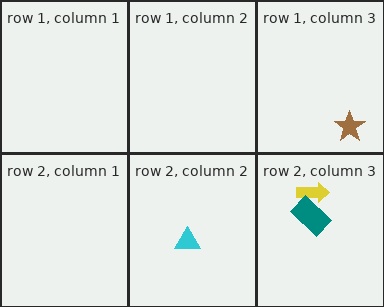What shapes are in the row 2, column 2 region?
The cyan triangle.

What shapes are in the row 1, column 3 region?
The brown star.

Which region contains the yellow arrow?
The row 2, column 3 region.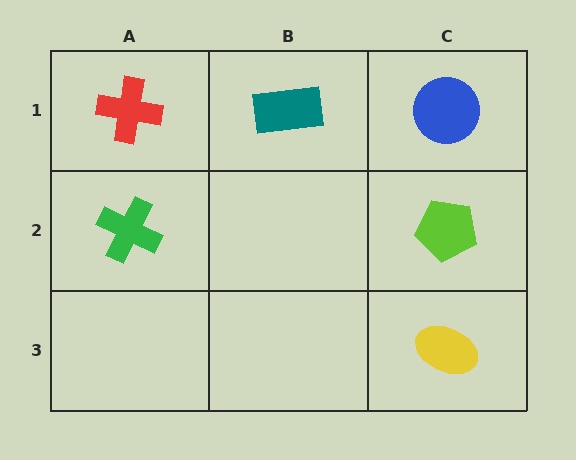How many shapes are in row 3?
1 shape.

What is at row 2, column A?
A green cross.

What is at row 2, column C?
A lime pentagon.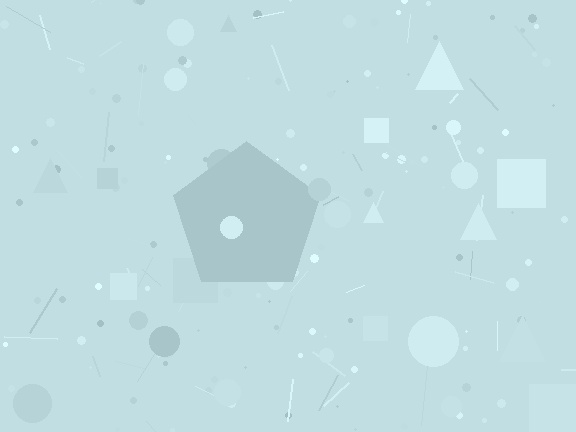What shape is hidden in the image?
A pentagon is hidden in the image.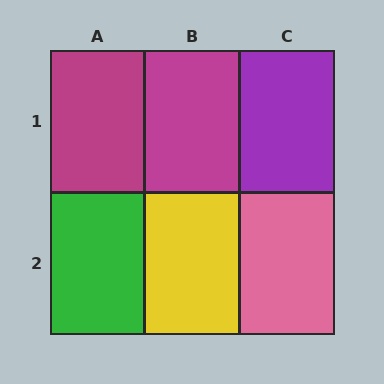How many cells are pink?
1 cell is pink.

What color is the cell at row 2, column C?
Pink.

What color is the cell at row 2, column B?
Yellow.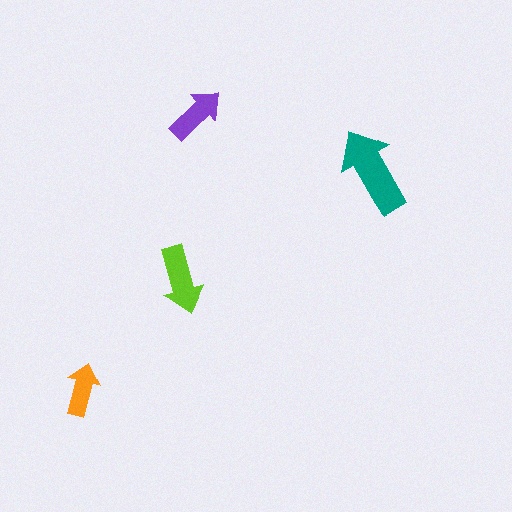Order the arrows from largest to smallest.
the teal one, the lime one, the purple one, the orange one.